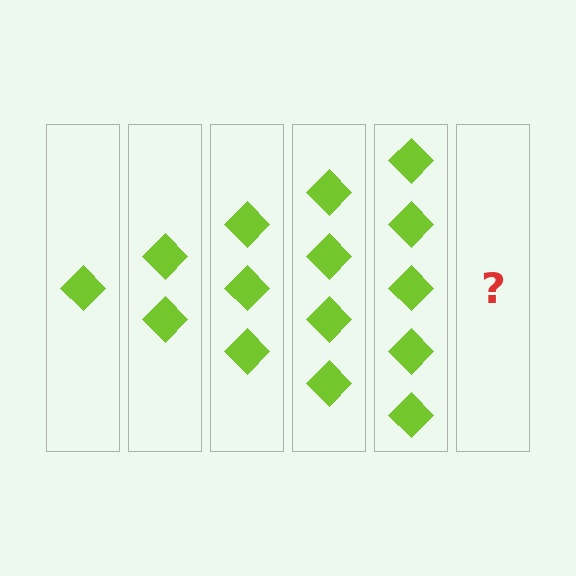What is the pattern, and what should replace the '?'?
The pattern is that each step adds one more diamond. The '?' should be 6 diamonds.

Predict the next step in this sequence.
The next step is 6 diamonds.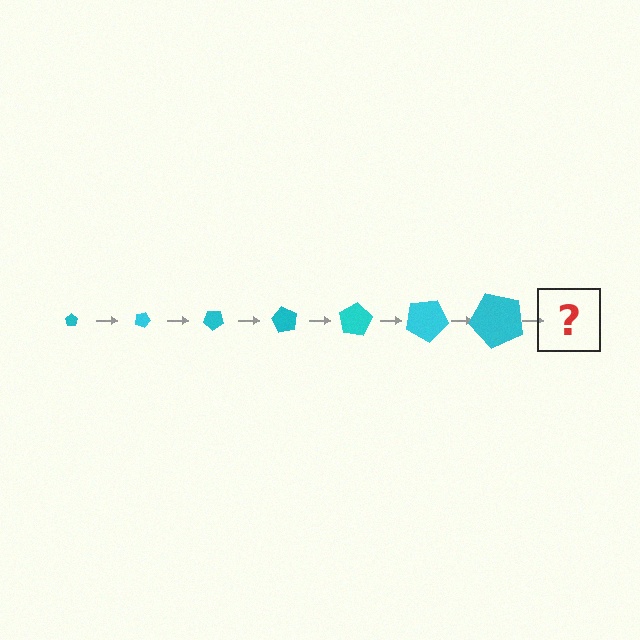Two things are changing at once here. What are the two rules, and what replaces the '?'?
The two rules are that the pentagon grows larger each step and it rotates 20 degrees each step. The '?' should be a pentagon, larger than the previous one and rotated 140 degrees from the start.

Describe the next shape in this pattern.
It should be a pentagon, larger than the previous one and rotated 140 degrees from the start.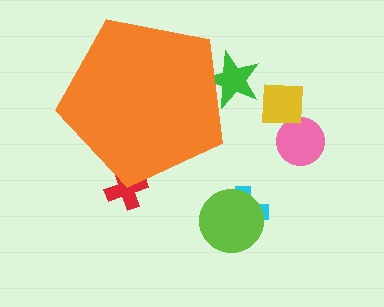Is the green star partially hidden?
Yes, the green star is partially hidden behind the orange pentagon.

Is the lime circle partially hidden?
No, the lime circle is fully visible.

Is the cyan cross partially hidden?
No, the cyan cross is fully visible.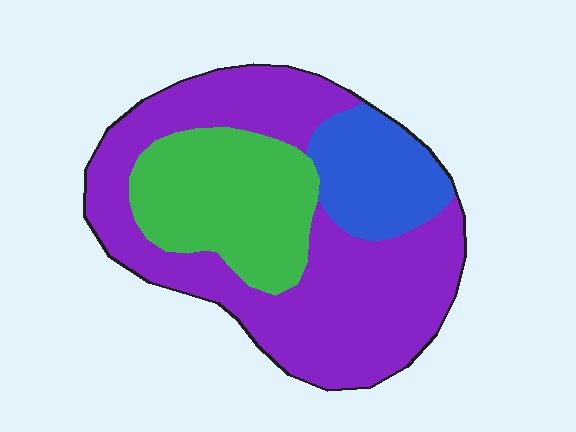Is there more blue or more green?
Green.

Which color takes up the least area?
Blue, at roughly 15%.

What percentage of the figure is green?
Green takes up about one quarter (1/4) of the figure.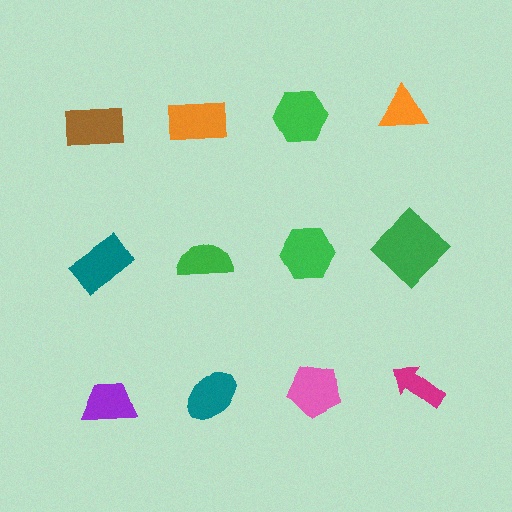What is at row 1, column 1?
A brown rectangle.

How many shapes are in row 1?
4 shapes.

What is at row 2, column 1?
A teal rectangle.